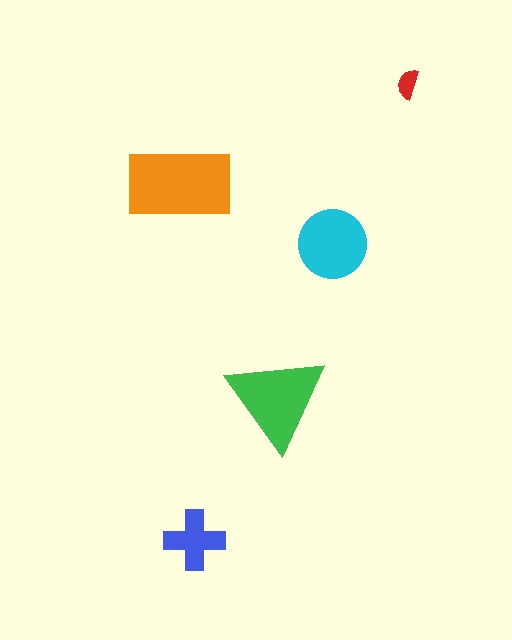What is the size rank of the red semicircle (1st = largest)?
5th.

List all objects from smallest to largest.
The red semicircle, the blue cross, the cyan circle, the green triangle, the orange rectangle.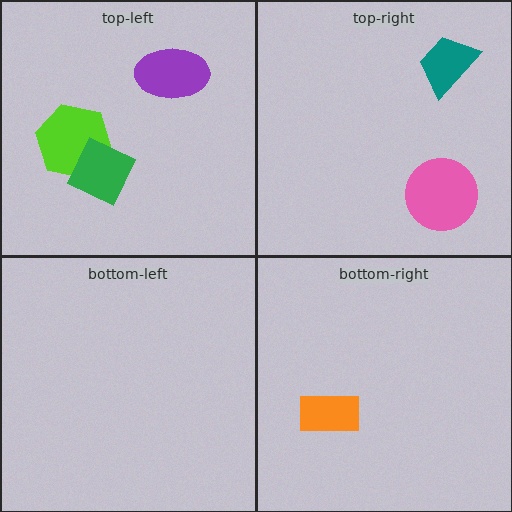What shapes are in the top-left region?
The lime hexagon, the purple ellipse, the green diamond.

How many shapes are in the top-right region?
2.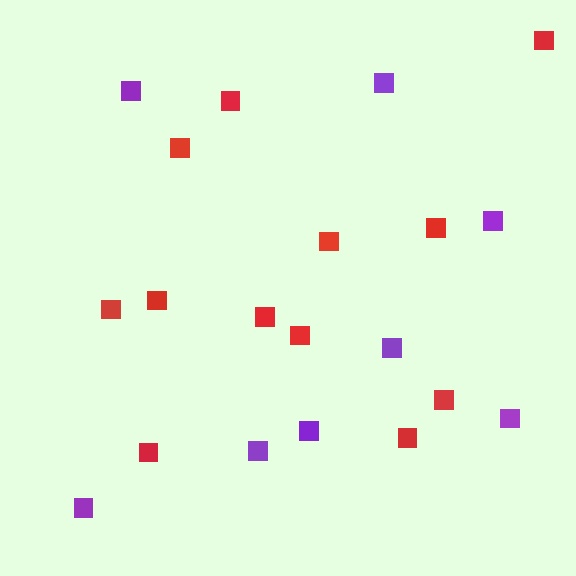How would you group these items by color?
There are 2 groups: one group of red squares (12) and one group of purple squares (8).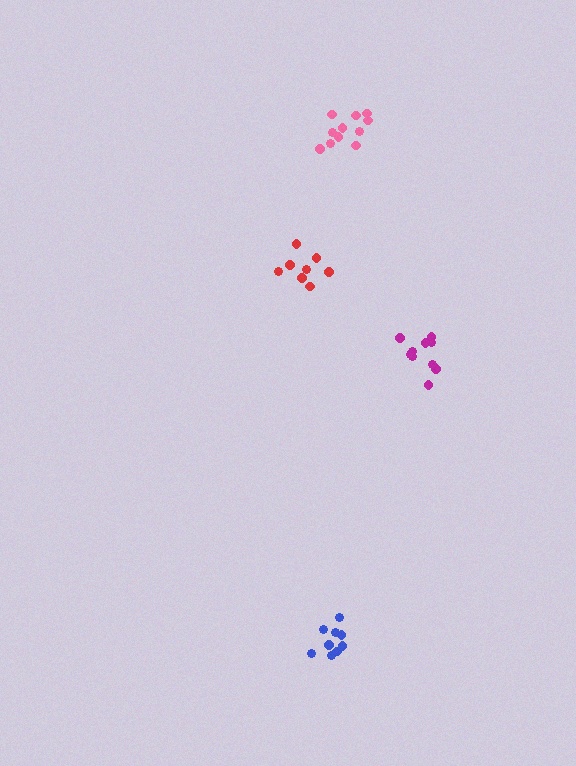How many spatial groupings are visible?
There are 4 spatial groupings.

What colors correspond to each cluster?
The clusters are colored: magenta, blue, red, pink.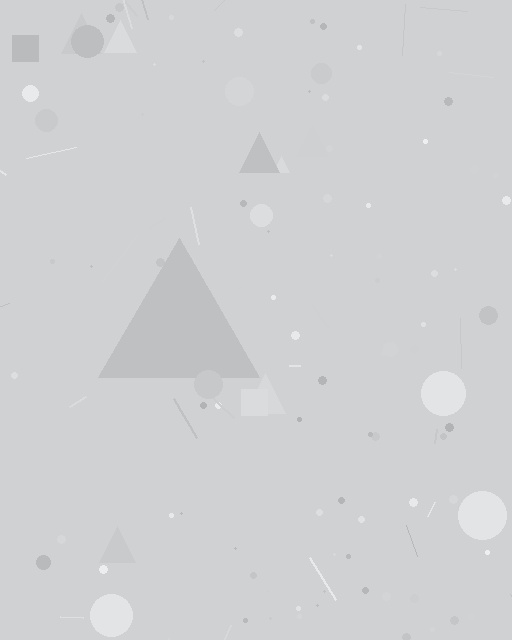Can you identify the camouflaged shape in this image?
The camouflaged shape is a triangle.